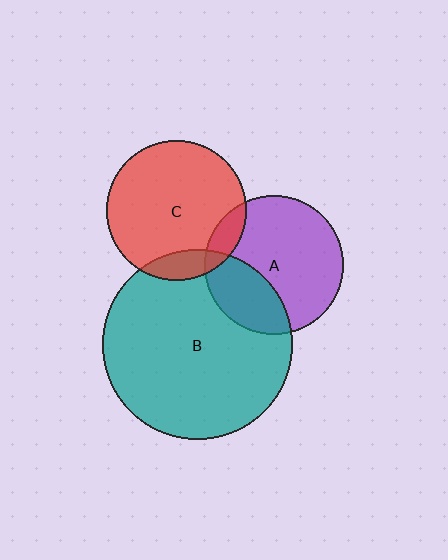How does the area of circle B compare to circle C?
Approximately 1.8 times.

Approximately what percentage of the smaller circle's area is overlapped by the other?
Approximately 30%.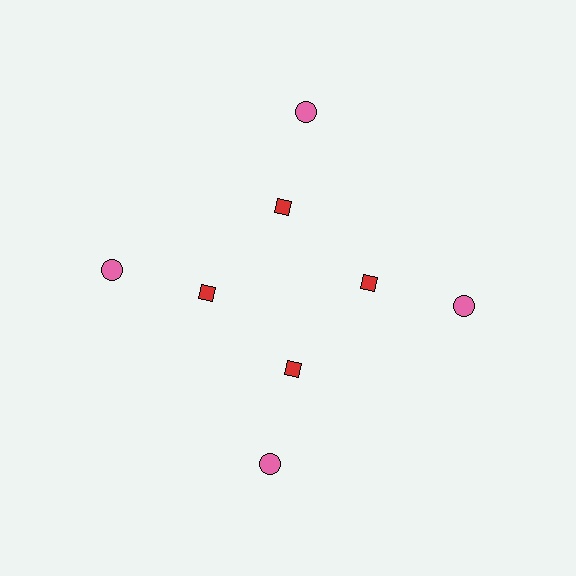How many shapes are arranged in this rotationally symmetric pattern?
There are 8 shapes, arranged in 4 groups of 2.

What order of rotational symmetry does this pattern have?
This pattern has 4-fold rotational symmetry.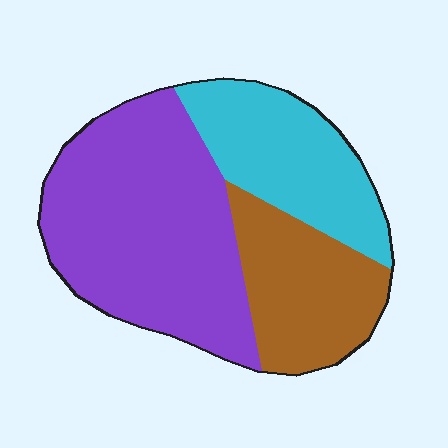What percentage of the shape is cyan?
Cyan covers 26% of the shape.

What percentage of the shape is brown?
Brown takes up about one quarter (1/4) of the shape.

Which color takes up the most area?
Purple, at roughly 50%.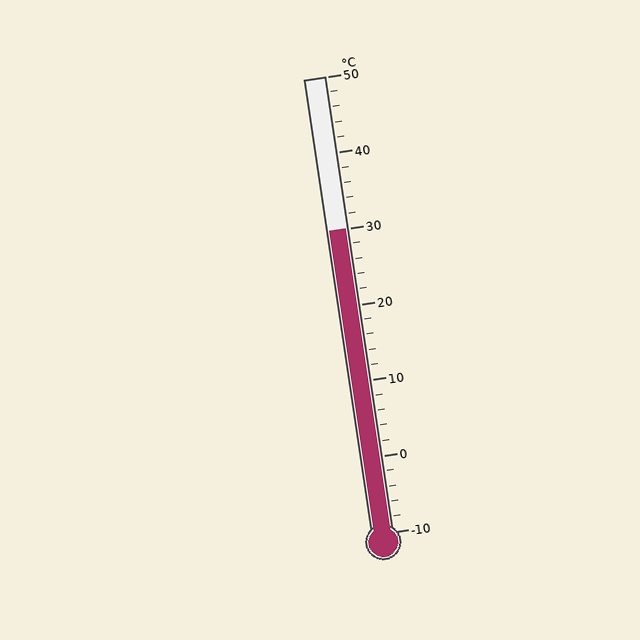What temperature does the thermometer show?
The thermometer shows approximately 30°C.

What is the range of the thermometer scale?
The thermometer scale ranges from -10°C to 50°C.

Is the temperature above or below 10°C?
The temperature is above 10°C.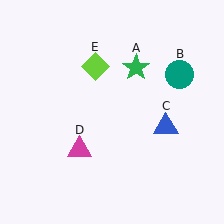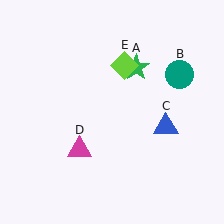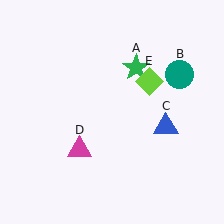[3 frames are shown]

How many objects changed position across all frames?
1 object changed position: lime diamond (object E).